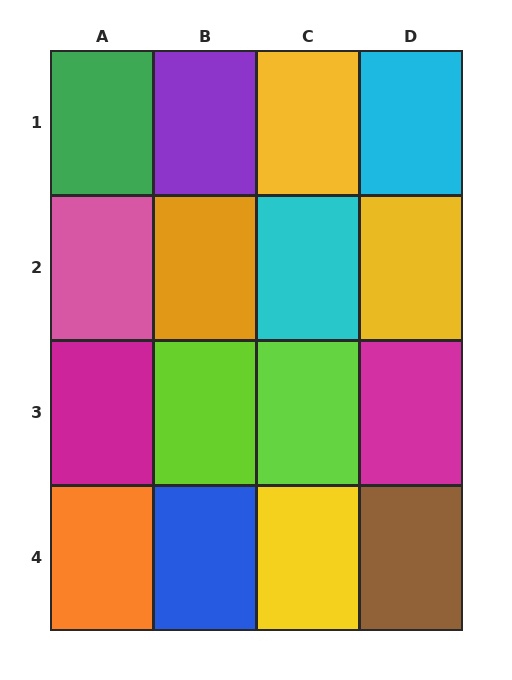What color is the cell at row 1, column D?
Cyan.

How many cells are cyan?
2 cells are cyan.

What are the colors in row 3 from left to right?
Magenta, lime, lime, magenta.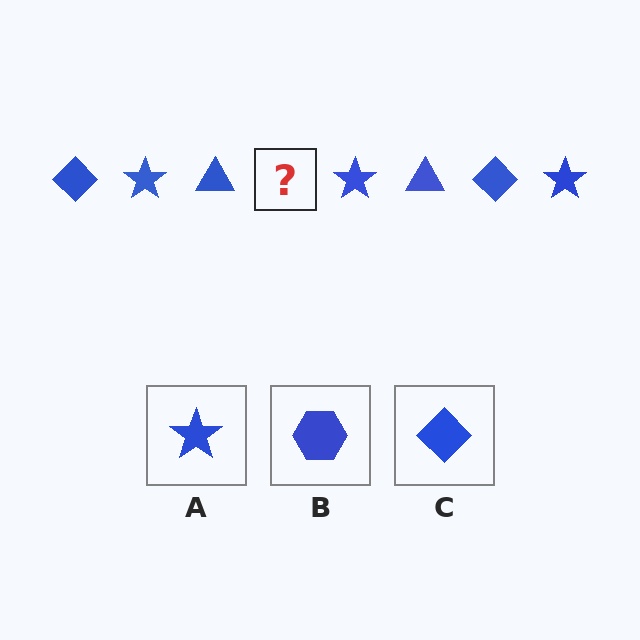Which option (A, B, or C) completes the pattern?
C.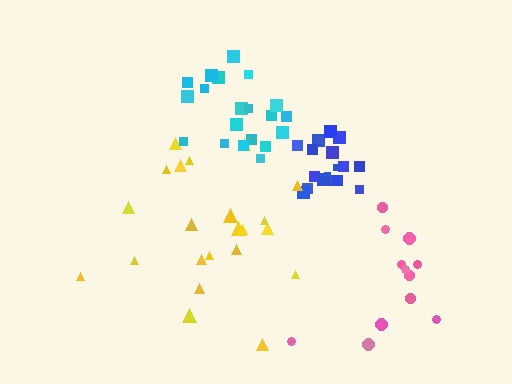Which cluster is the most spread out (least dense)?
Pink.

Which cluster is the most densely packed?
Blue.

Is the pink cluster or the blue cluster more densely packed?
Blue.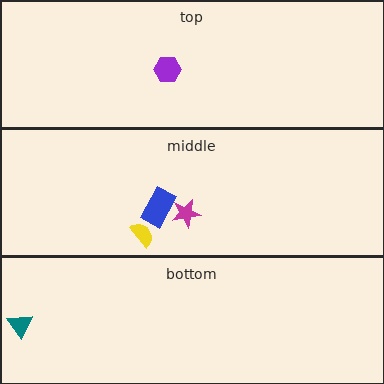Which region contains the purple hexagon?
The top region.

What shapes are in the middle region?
The blue rectangle, the yellow semicircle, the magenta star.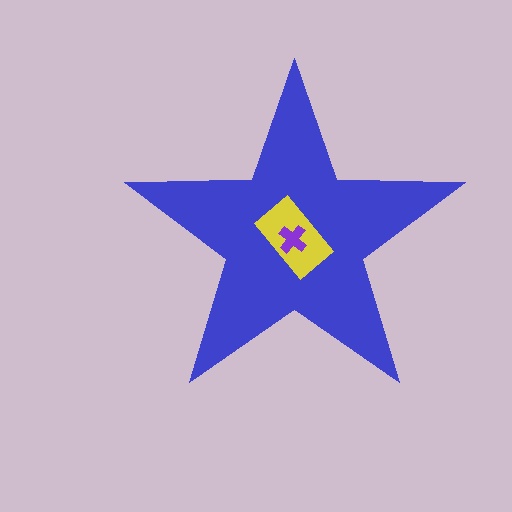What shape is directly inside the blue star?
The yellow rectangle.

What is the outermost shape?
The blue star.